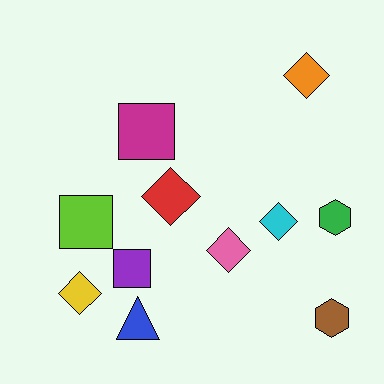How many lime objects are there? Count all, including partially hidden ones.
There is 1 lime object.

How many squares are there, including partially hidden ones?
There are 3 squares.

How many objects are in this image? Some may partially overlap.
There are 11 objects.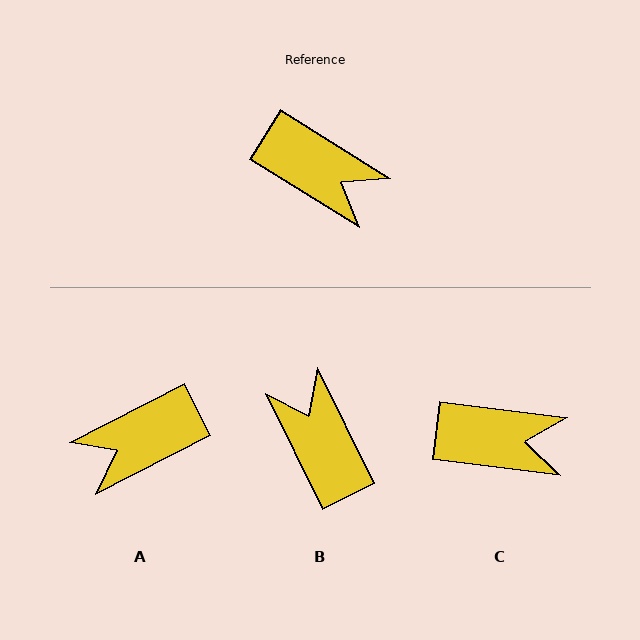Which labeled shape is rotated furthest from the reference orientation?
B, about 148 degrees away.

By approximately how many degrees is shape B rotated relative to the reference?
Approximately 148 degrees counter-clockwise.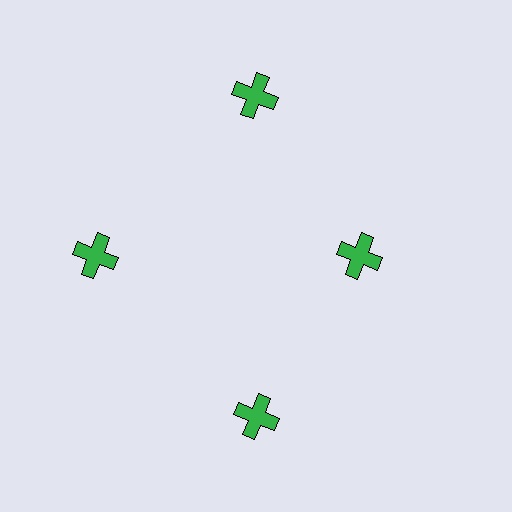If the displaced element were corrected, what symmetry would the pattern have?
It would have 4-fold rotational symmetry — the pattern would map onto itself every 90 degrees.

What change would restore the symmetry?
The symmetry would be restored by moving it outward, back onto the ring so that all 4 crosses sit at equal angles and equal distance from the center.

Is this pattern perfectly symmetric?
No. The 4 green crosses are arranged in a ring, but one element near the 3 o'clock position is pulled inward toward the center, breaking the 4-fold rotational symmetry.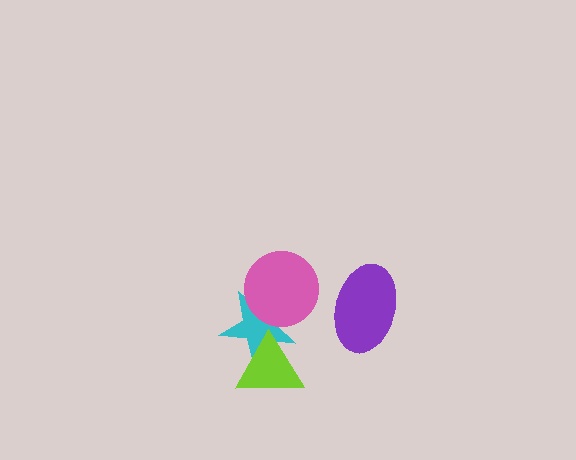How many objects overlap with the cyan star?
2 objects overlap with the cyan star.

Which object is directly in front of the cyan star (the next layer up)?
The lime triangle is directly in front of the cyan star.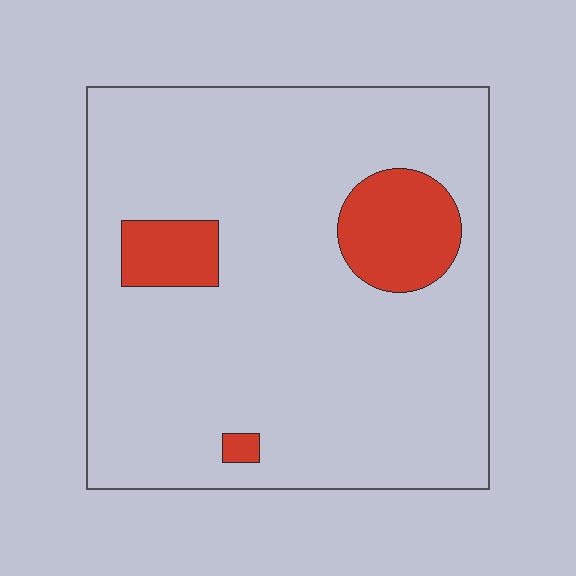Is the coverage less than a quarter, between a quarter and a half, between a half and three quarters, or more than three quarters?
Less than a quarter.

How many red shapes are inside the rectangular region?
3.